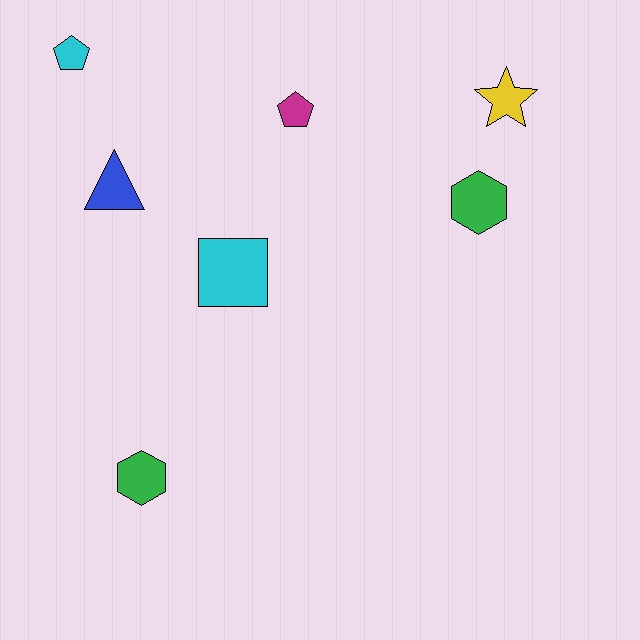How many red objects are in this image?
There are no red objects.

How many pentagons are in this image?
There are 2 pentagons.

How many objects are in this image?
There are 7 objects.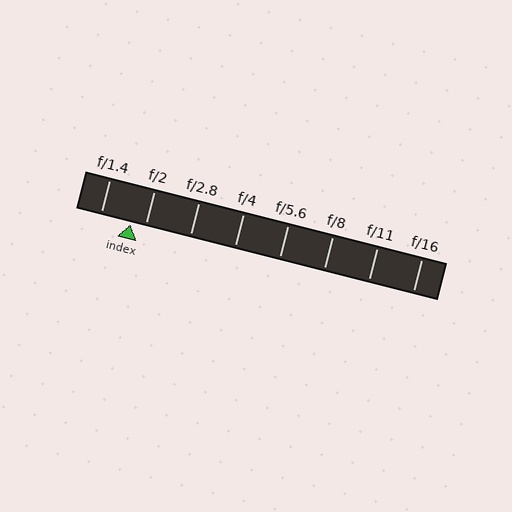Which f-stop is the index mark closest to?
The index mark is closest to f/2.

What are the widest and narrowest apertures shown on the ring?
The widest aperture shown is f/1.4 and the narrowest is f/16.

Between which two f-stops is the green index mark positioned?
The index mark is between f/1.4 and f/2.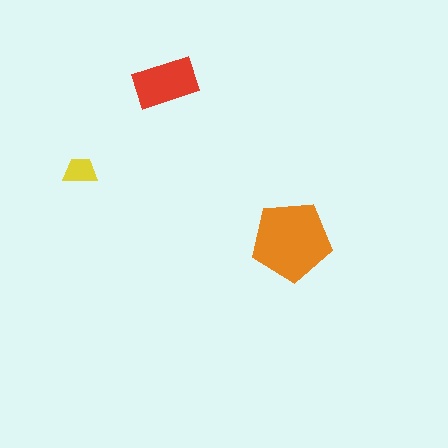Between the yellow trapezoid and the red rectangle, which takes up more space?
The red rectangle.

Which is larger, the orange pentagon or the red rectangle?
The orange pentagon.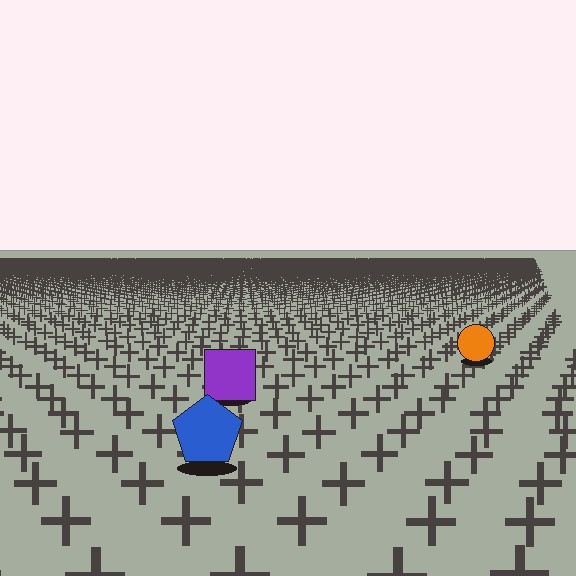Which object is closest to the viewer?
The blue pentagon is closest. The texture marks near it are larger and more spread out.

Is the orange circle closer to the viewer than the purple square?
No. The purple square is closer — you can tell from the texture gradient: the ground texture is coarser near it.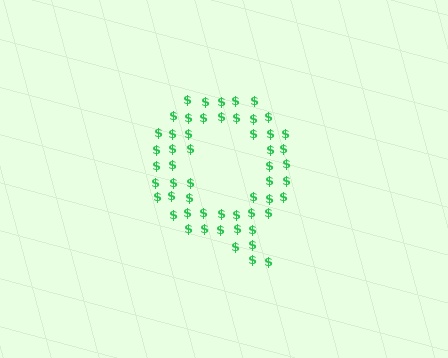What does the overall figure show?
The overall figure shows the letter Q.